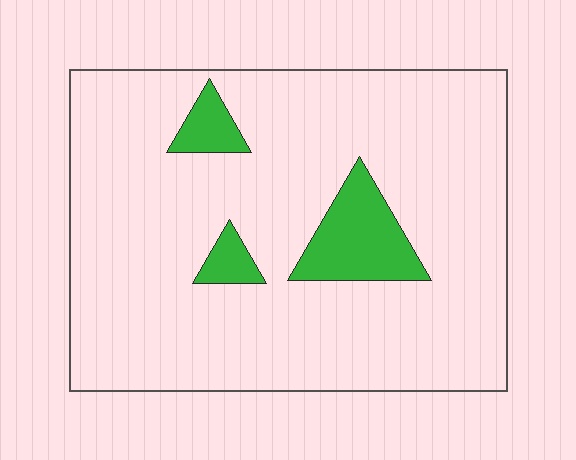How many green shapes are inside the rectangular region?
3.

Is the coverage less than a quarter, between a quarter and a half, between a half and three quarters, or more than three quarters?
Less than a quarter.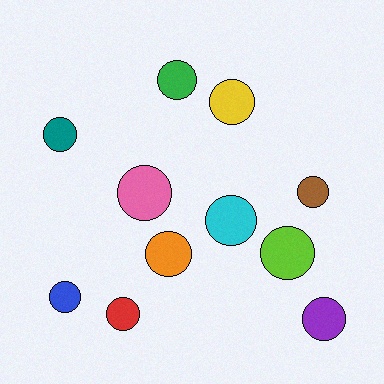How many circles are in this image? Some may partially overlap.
There are 11 circles.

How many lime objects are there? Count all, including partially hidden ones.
There is 1 lime object.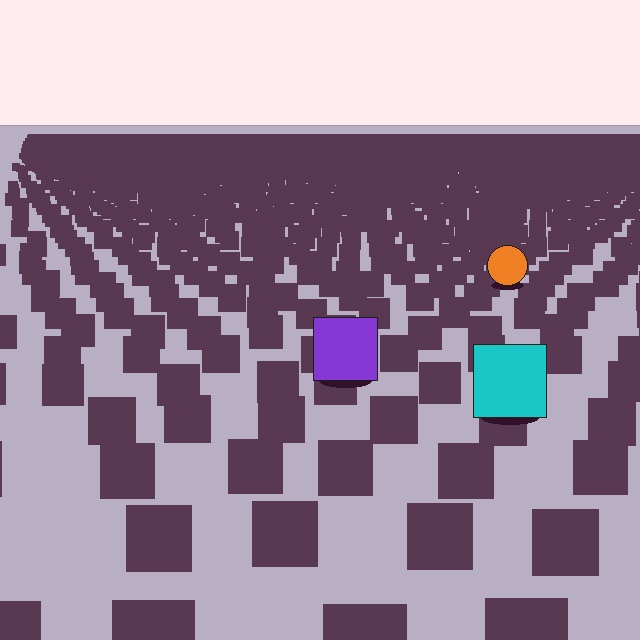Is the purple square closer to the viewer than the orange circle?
Yes. The purple square is closer — you can tell from the texture gradient: the ground texture is coarser near it.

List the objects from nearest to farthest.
From nearest to farthest: the cyan square, the purple square, the orange circle.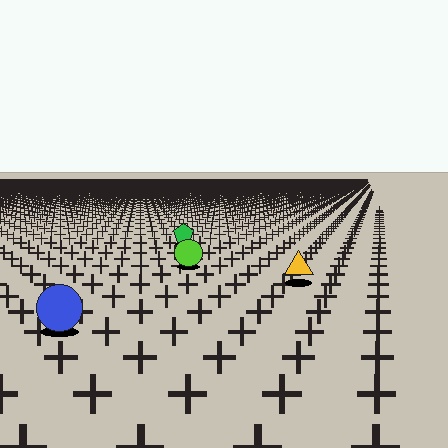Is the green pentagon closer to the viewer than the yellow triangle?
No. The yellow triangle is closer — you can tell from the texture gradient: the ground texture is coarser near it.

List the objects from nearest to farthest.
From nearest to farthest: the blue circle, the yellow triangle, the lime circle, the green pentagon.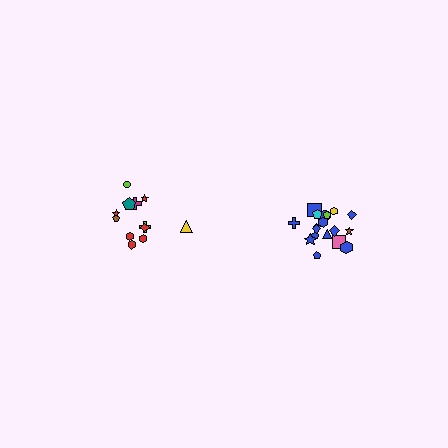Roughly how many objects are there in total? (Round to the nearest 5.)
Roughly 30 objects in total.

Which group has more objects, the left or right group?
The right group.